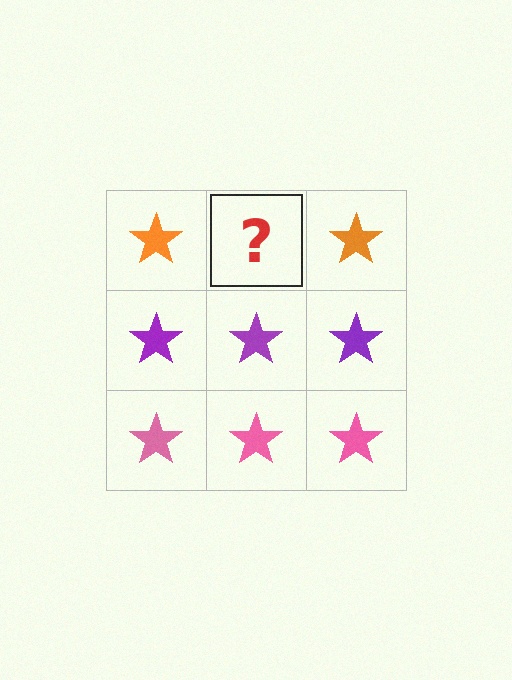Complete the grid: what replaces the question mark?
The question mark should be replaced with an orange star.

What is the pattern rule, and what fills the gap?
The rule is that each row has a consistent color. The gap should be filled with an orange star.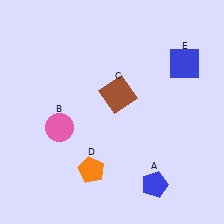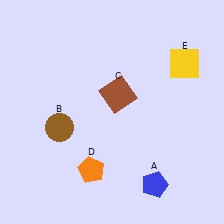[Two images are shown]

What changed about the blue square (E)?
In Image 1, E is blue. In Image 2, it changed to yellow.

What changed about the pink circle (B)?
In Image 1, B is pink. In Image 2, it changed to brown.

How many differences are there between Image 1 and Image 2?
There are 2 differences between the two images.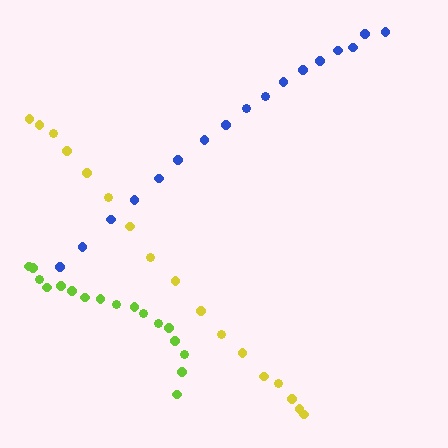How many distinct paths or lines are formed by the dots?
There are 3 distinct paths.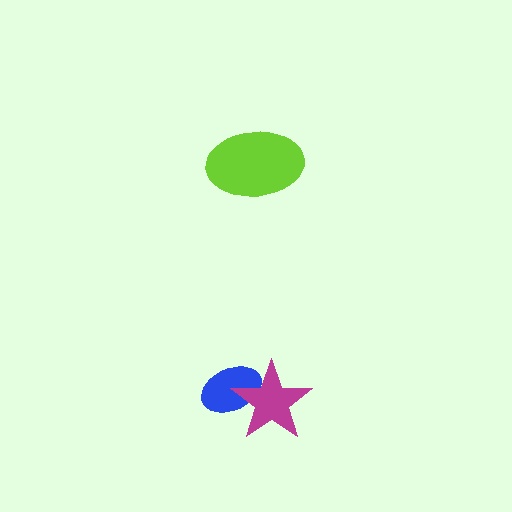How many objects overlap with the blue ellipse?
1 object overlaps with the blue ellipse.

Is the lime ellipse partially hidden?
No, no other shape covers it.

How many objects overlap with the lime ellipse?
0 objects overlap with the lime ellipse.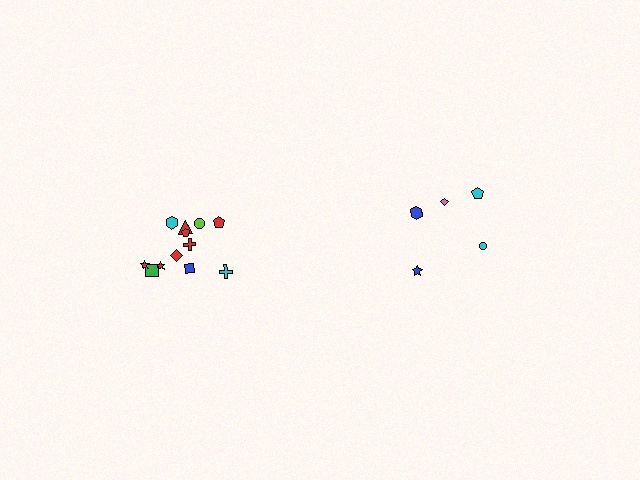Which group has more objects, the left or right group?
The left group.